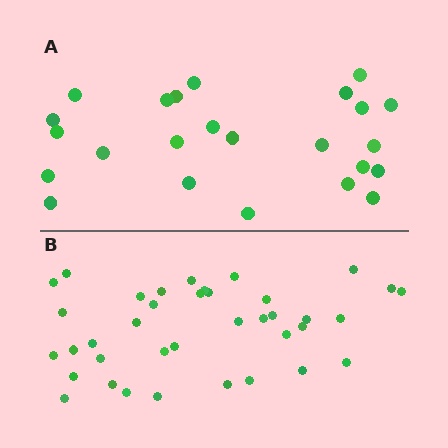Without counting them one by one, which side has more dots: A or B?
Region B (the bottom region) has more dots.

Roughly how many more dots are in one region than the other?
Region B has approximately 15 more dots than region A.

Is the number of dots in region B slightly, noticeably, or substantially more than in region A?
Region B has substantially more. The ratio is roughly 1.6 to 1.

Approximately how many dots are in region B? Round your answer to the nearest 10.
About 40 dots. (The exact count is 38, which rounds to 40.)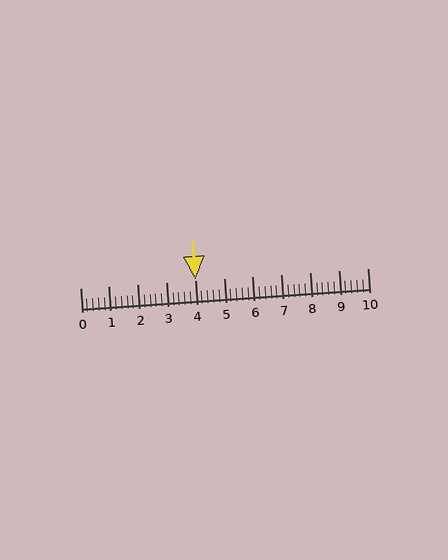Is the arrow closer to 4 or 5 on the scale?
The arrow is closer to 4.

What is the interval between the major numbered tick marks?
The major tick marks are spaced 1 units apart.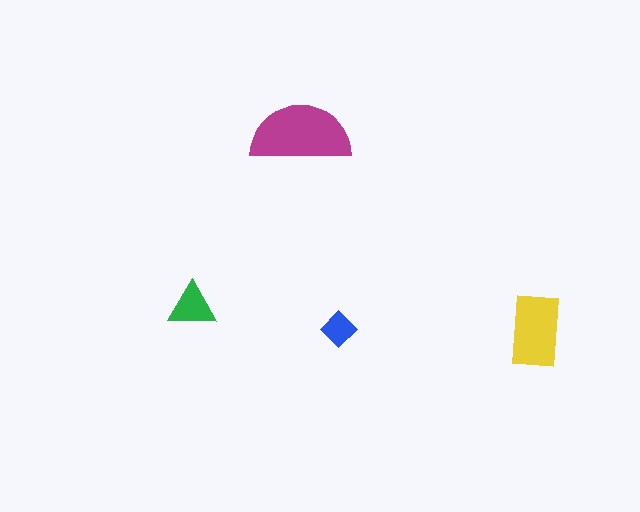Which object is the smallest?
The blue diamond.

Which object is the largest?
The magenta semicircle.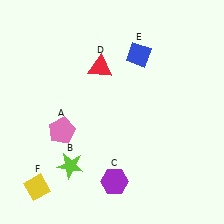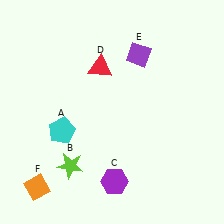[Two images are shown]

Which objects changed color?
A changed from pink to cyan. E changed from blue to purple. F changed from yellow to orange.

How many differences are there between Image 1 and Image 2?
There are 3 differences between the two images.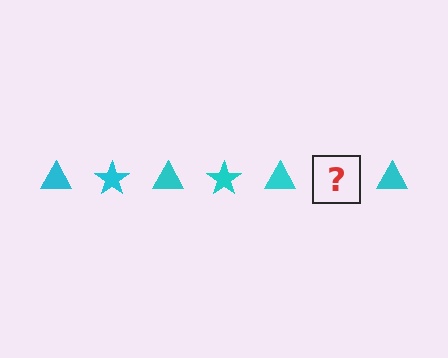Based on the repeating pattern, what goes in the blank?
The blank should be a cyan star.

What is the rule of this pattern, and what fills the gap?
The rule is that the pattern cycles through triangle, star shapes in cyan. The gap should be filled with a cyan star.